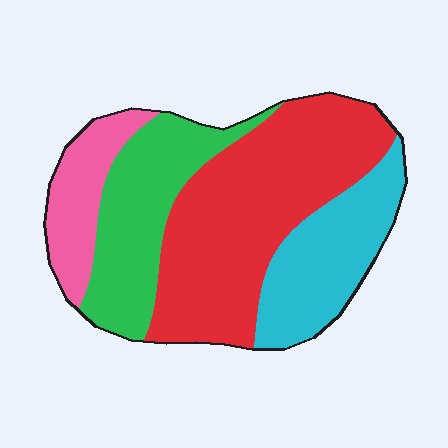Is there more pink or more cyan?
Cyan.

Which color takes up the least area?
Pink, at roughly 15%.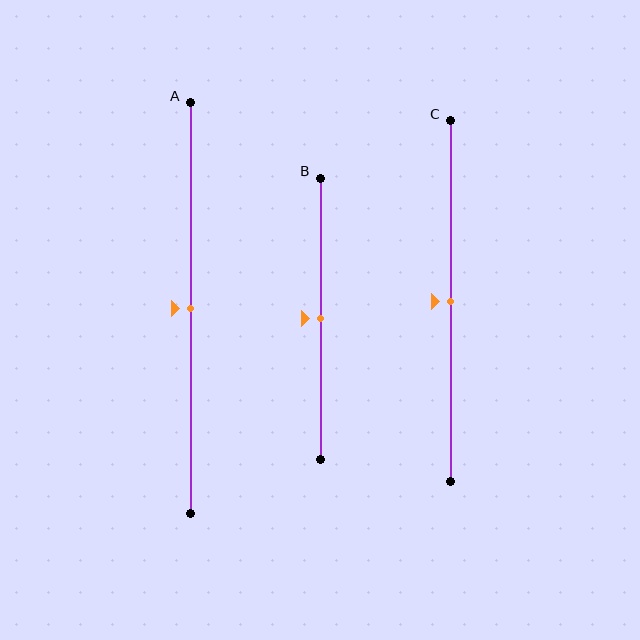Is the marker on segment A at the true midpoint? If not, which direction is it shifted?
Yes, the marker on segment A is at the true midpoint.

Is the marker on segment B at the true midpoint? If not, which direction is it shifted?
Yes, the marker on segment B is at the true midpoint.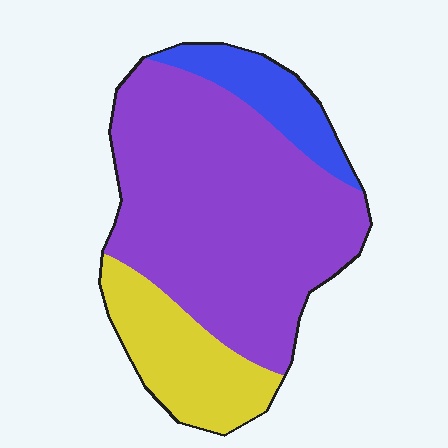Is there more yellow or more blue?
Yellow.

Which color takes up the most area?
Purple, at roughly 65%.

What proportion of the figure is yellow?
Yellow covers about 20% of the figure.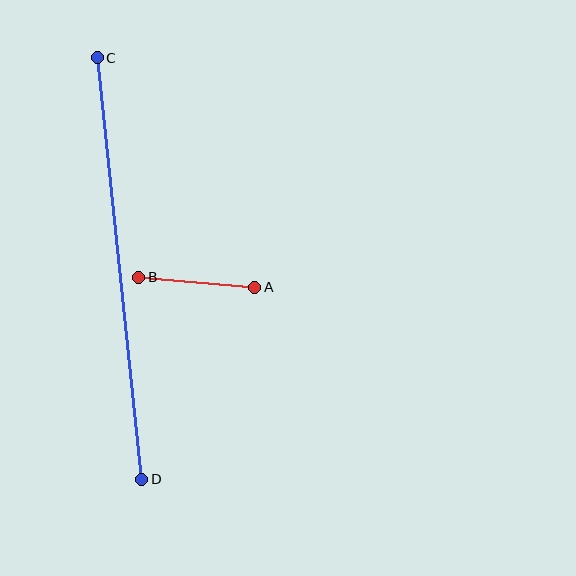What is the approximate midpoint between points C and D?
The midpoint is at approximately (119, 269) pixels.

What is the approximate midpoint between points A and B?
The midpoint is at approximately (197, 282) pixels.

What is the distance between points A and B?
The distance is approximately 116 pixels.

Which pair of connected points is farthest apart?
Points C and D are farthest apart.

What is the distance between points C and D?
The distance is approximately 424 pixels.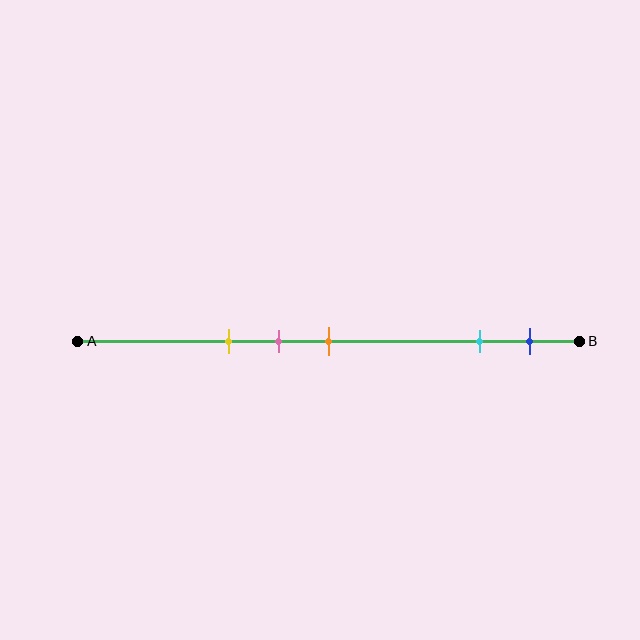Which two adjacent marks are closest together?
The pink and orange marks are the closest adjacent pair.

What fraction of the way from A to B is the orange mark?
The orange mark is approximately 50% (0.5) of the way from A to B.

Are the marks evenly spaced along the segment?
No, the marks are not evenly spaced.